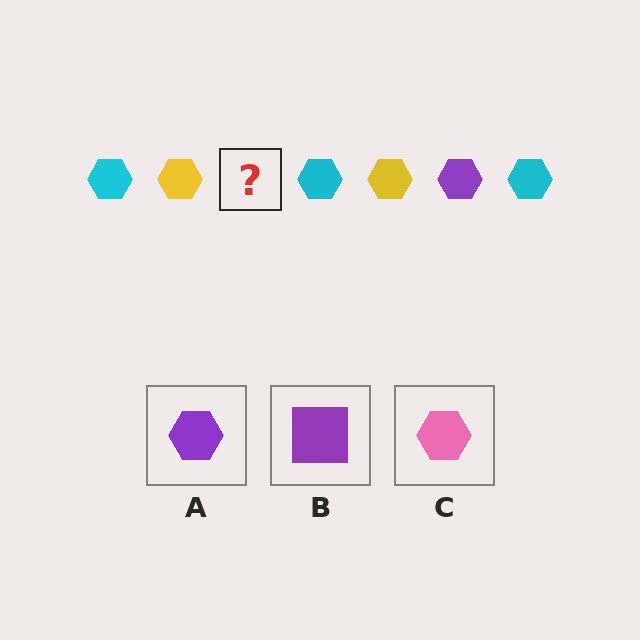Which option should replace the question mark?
Option A.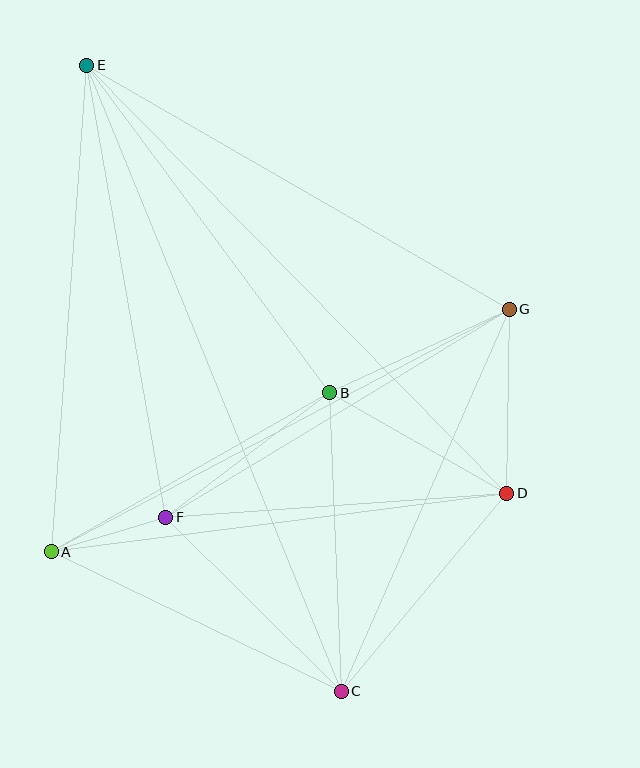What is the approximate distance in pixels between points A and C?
The distance between A and C is approximately 322 pixels.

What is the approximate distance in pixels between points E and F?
The distance between E and F is approximately 459 pixels.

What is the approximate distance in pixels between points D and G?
The distance between D and G is approximately 184 pixels.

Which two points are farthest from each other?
Points C and E are farthest from each other.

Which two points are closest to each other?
Points A and F are closest to each other.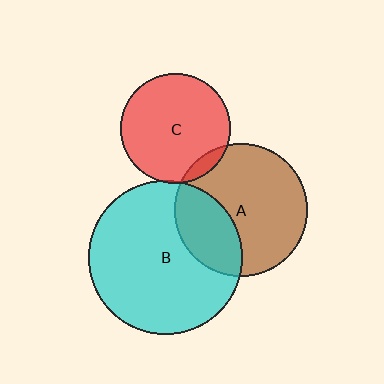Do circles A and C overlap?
Yes.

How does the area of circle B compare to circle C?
Approximately 2.0 times.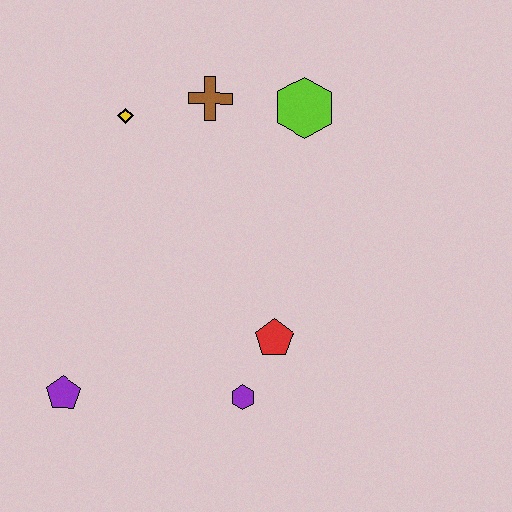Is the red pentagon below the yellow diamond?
Yes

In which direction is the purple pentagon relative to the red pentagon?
The purple pentagon is to the left of the red pentagon.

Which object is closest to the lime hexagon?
The brown cross is closest to the lime hexagon.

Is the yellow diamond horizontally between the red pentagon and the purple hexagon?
No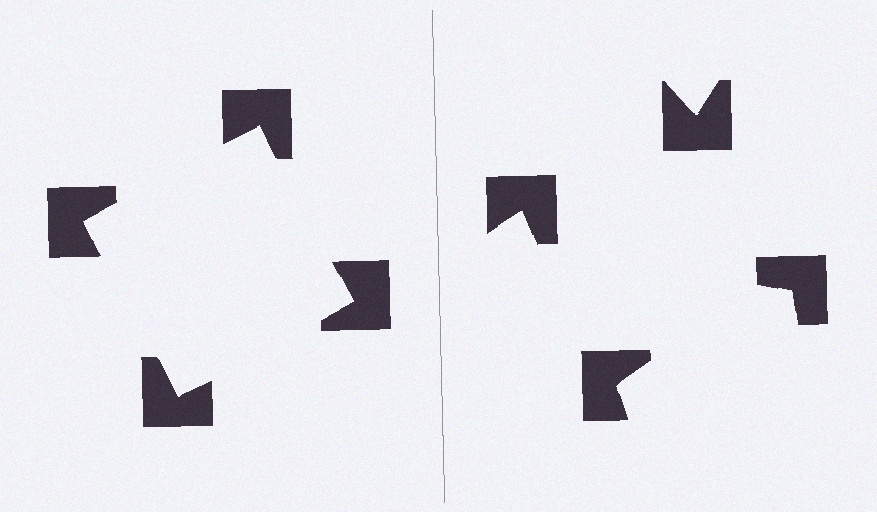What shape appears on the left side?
An illusory square.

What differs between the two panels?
The notched squares are positioned identically on both sides; only the wedge orientations differ. On the left they align to a square; on the right they are misaligned.